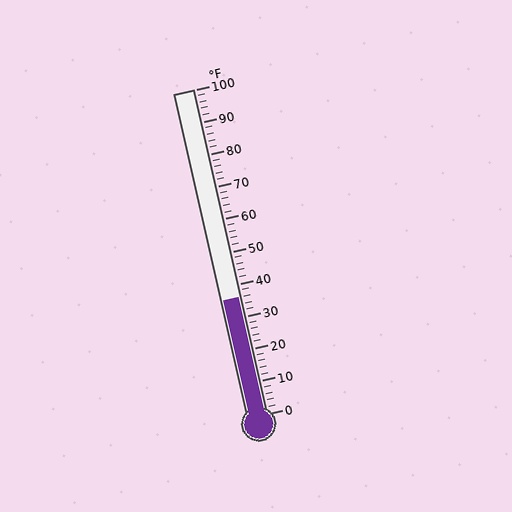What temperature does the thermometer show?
The thermometer shows approximately 36°F.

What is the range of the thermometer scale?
The thermometer scale ranges from 0°F to 100°F.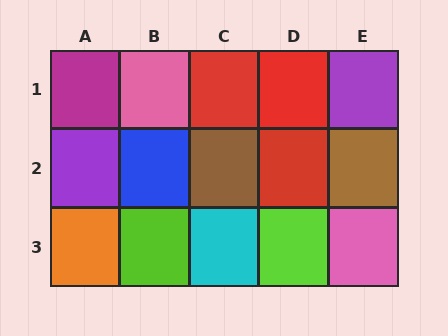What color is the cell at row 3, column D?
Lime.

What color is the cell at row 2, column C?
Brown.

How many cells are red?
3 cells are red.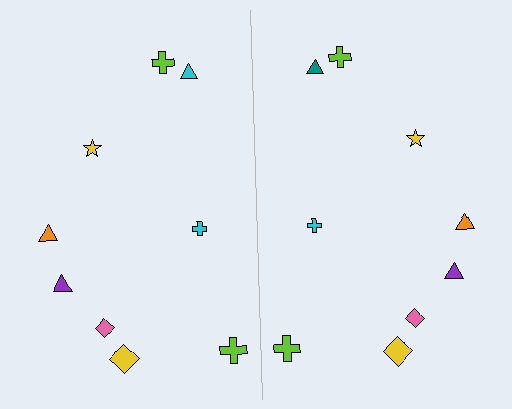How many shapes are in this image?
There are 18 shapes in this image.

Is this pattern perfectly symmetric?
No, the pattern is not perfectly symmetric. The teal triangle on the right side breaks the symmetry — its mirror counterpart is cyan.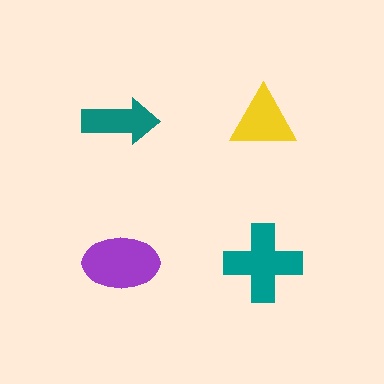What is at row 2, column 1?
A purple ellipse.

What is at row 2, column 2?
A teal cross.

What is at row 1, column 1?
A teal arrow.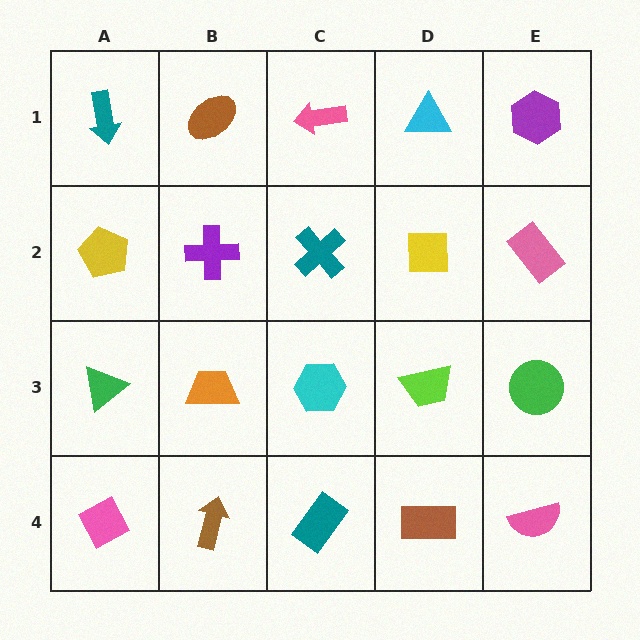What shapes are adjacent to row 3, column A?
A yellow pentagon (row 2, column A), a pink diamond (row 4, column A), an orange trapezoid (row 3, column B).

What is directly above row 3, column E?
A pink rectangle.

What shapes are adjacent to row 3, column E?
A pink rectangle (row 2, column E), a pink semicircle (row 4, column E), a lime trapezoid (row 3, column D).